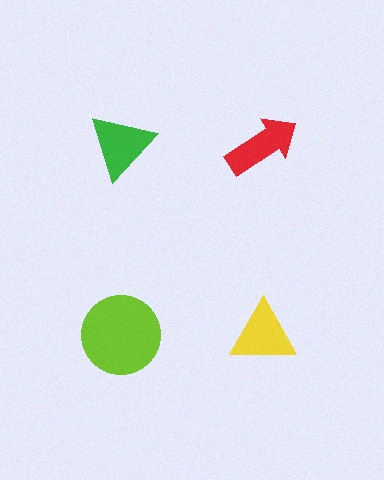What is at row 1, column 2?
A red arrow.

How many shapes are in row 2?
2 shapes.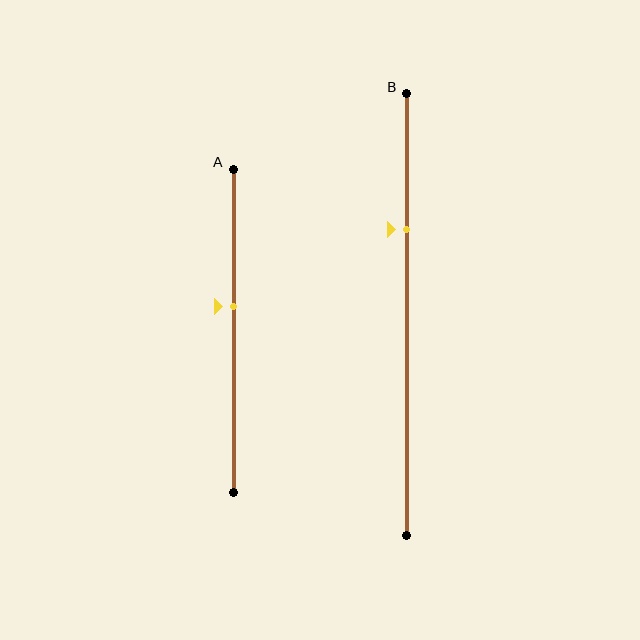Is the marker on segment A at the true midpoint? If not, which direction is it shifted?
No, the marker on segment A is shifted upward by about 7% of the segment length.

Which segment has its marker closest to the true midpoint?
Segment A has its marker closest to the true midpoint.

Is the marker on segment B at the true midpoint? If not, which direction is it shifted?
No, the marker on segment B is shifted upward by about 19% of the segment length.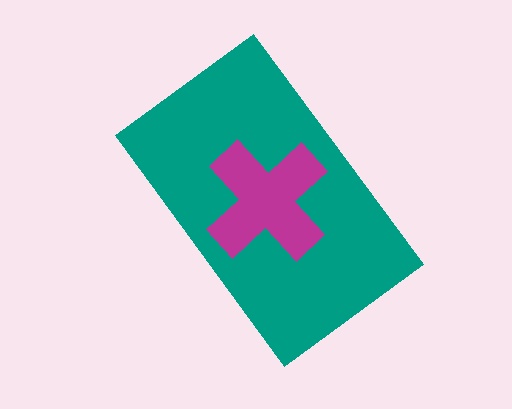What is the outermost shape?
The teal rectangle.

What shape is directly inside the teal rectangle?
The magenta cross.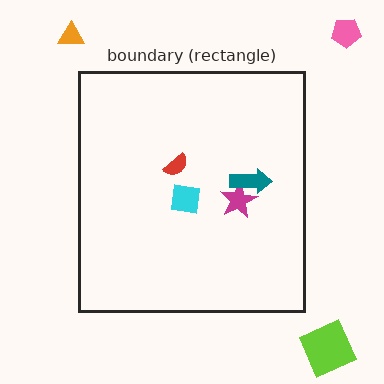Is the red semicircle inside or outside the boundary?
Inside.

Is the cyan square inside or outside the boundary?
Inside.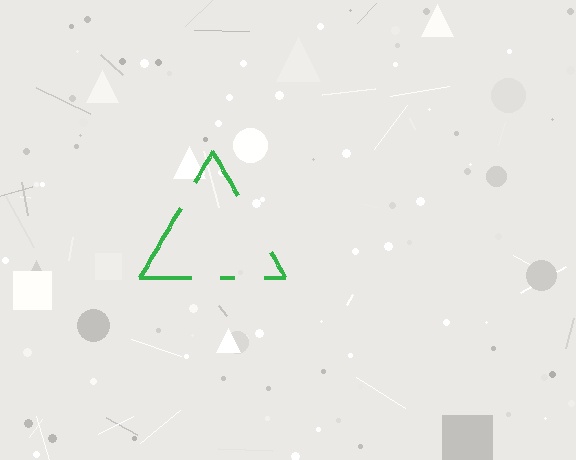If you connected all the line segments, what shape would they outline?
They would outline a triangle.